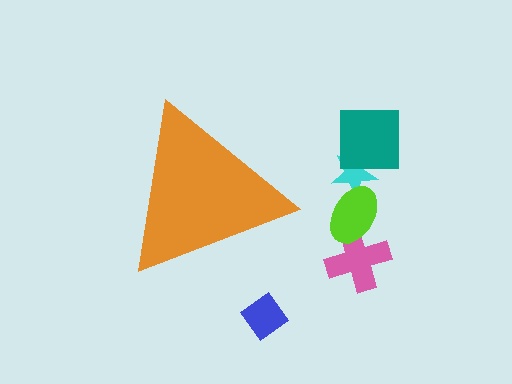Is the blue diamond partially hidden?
No, the blue diamond is fully visible.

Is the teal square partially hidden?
No, the teal square is fully visible.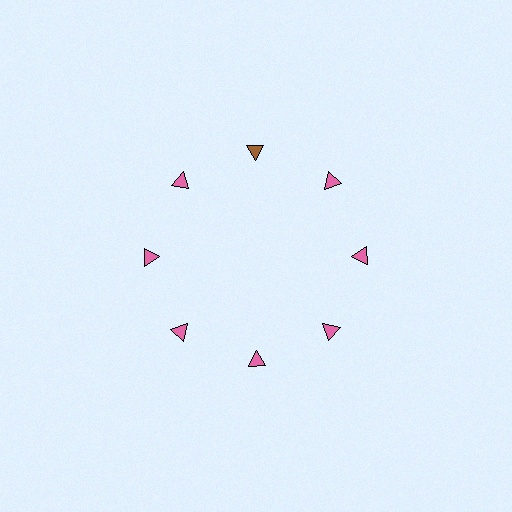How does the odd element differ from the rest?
It has a different color: brown instead of pink.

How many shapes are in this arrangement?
There are 8 shapes arranged in a ring pattern.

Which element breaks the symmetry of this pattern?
The brown triangle at roughly the 12 o'clock position breaks the symmetry. All other shapes are pink triangles.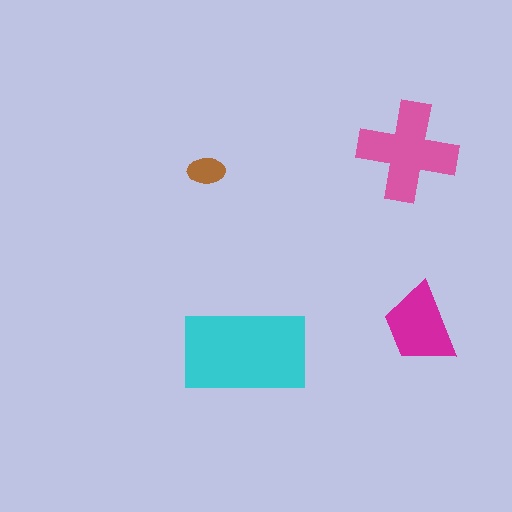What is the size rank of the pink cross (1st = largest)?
2nd.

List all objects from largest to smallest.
The cyan rectangle, the pink cross, the magenta trapezoid, the brown ellipse.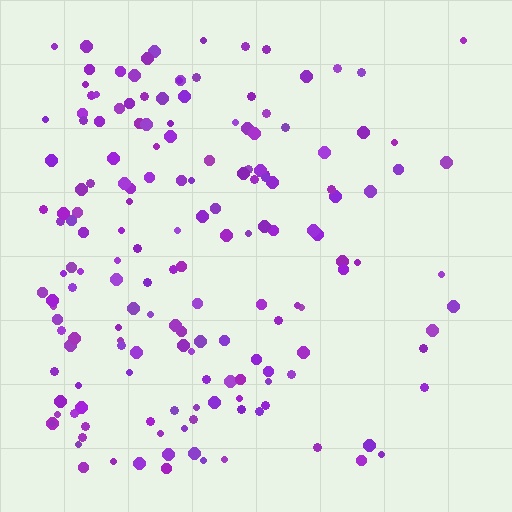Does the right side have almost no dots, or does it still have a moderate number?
Still a moderate number, just noticeably fewer than the left.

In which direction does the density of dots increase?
From right to left, with the left side densest.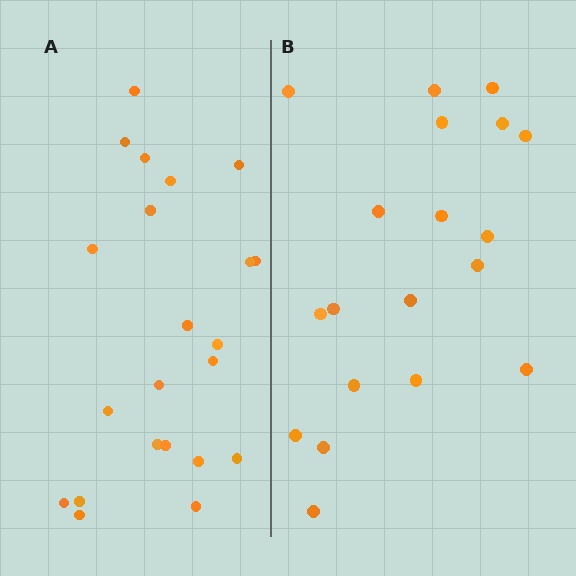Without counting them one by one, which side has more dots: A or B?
Region A (the left region) has more dots.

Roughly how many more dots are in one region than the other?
Region A has just a few more — roughly 2 or 3 more dots than region B.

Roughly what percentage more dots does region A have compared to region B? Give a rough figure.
About 15% more.